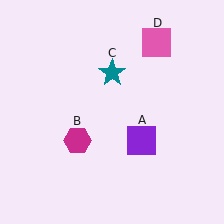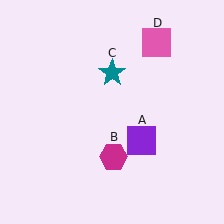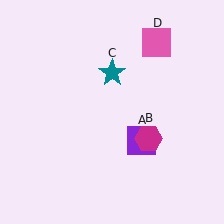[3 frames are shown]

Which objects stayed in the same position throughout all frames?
Purple square (object A) and teal star (object C) and pink square (object D) remained stationary.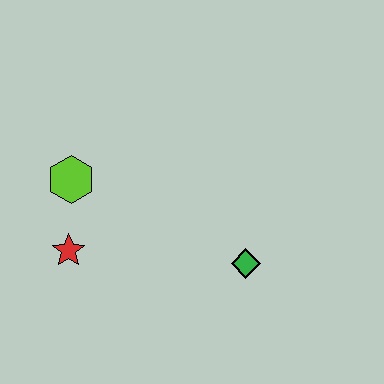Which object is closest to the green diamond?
The red star is closest to the green diamond.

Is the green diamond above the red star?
No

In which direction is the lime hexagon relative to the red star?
The lime hexagon is above the red star.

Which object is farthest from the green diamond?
The lime hexagon is farthest from the green diamond.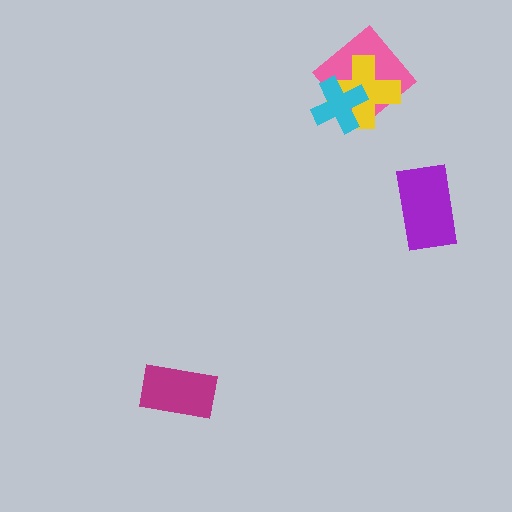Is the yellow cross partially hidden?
Yes, it is partially covered by another shape.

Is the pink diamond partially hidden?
Yes, it is partially covered by another shape.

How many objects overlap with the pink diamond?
2 objects overlap with the pink diamond.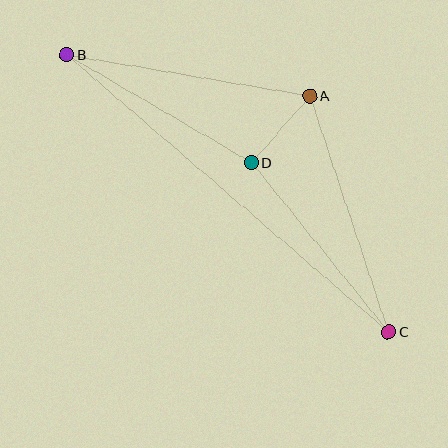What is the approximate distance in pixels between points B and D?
The distance between B and D is approximately 214 pixels.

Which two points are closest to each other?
Points A and D are closest to each other.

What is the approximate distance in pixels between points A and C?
The distance between A and C is approximately 249 pixels.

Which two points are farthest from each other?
Points B and C are farthest from each other.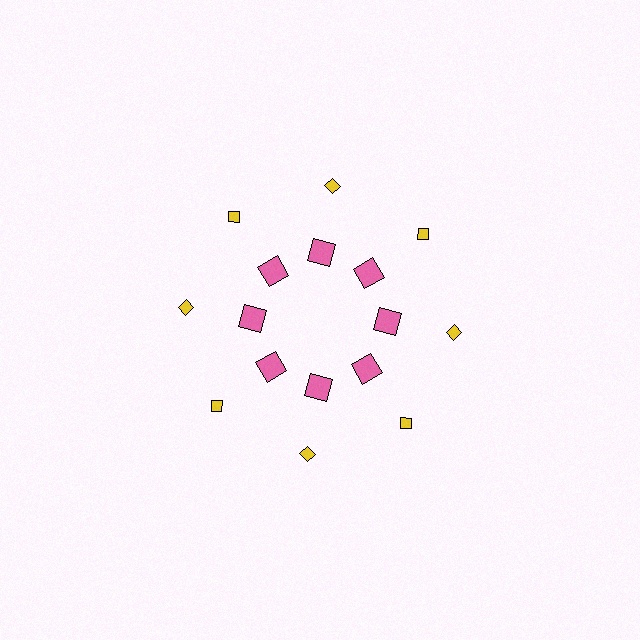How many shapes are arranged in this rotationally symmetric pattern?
There are 16 shapes, arranged in 8 groups of 2.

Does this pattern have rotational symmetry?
Yes, this pattern has 8-fold rotational symmetry. It looks the same after rotating 45 degrees around the center.